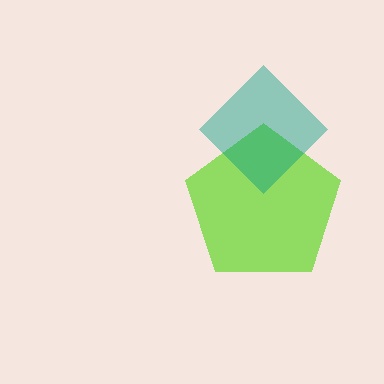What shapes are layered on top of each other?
The layered shapes are: a lime pentagon, a teal diamond.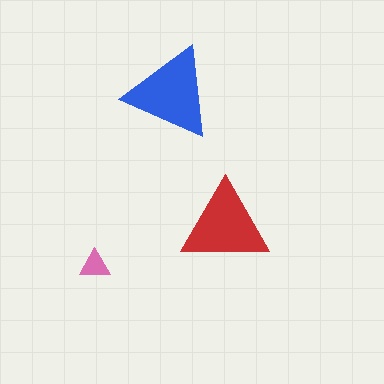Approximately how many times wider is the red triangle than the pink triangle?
About 3 times wider.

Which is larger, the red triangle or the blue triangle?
The blue one.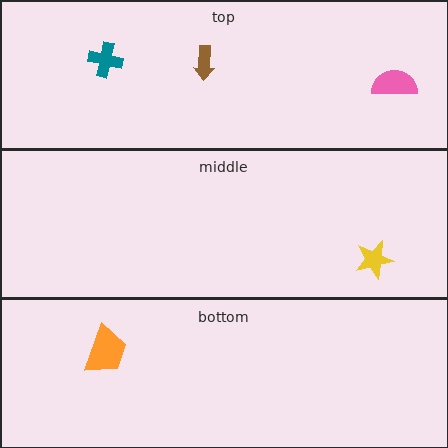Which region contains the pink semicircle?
The top region.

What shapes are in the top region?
The pink semicircle, the brown arrow, the teal cross.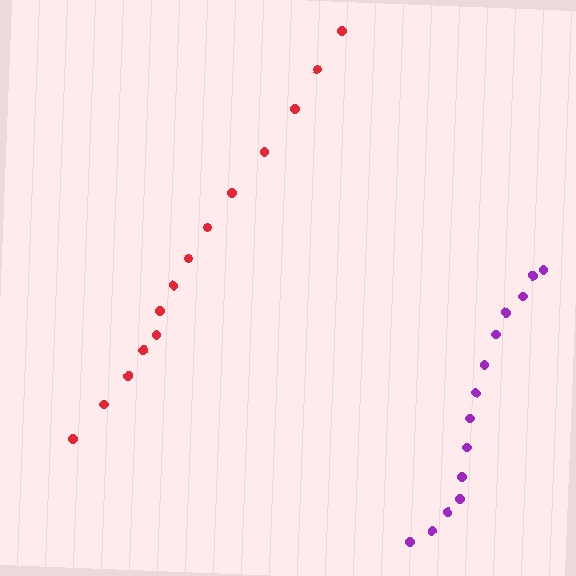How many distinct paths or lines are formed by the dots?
There are 2 distinct paths.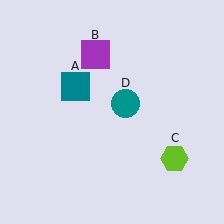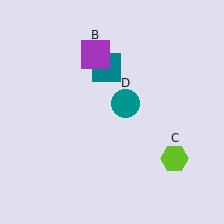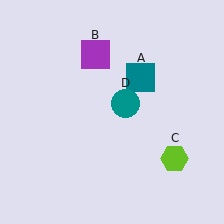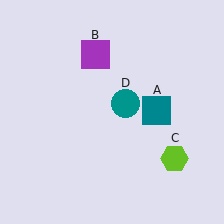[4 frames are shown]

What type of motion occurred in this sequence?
The teal square (object A) rotated clockwise around the center of the scene.